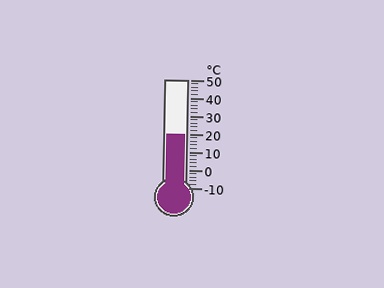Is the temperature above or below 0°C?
The temperature is above 0°C.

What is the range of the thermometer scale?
The thermometer scale ranges from -10°C to 50°C.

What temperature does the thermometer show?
The thermometer shows approximately 20°C.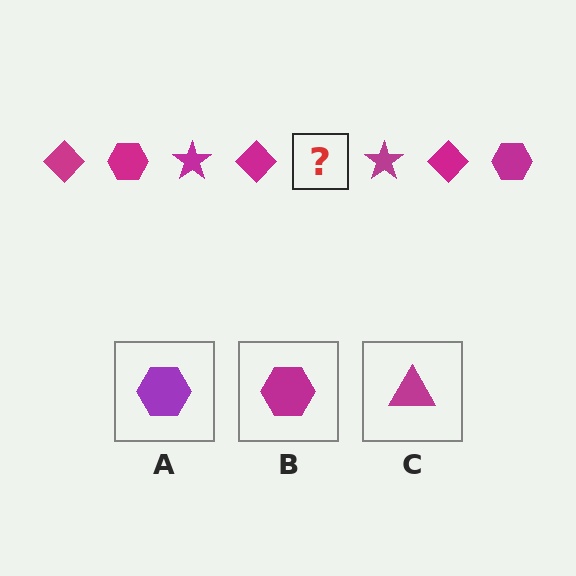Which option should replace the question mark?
Option B.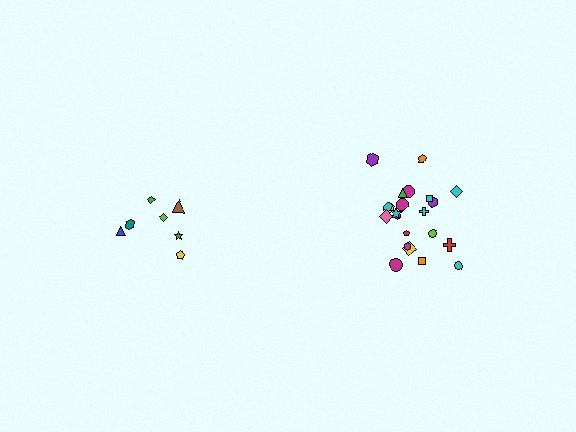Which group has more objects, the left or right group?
The right group.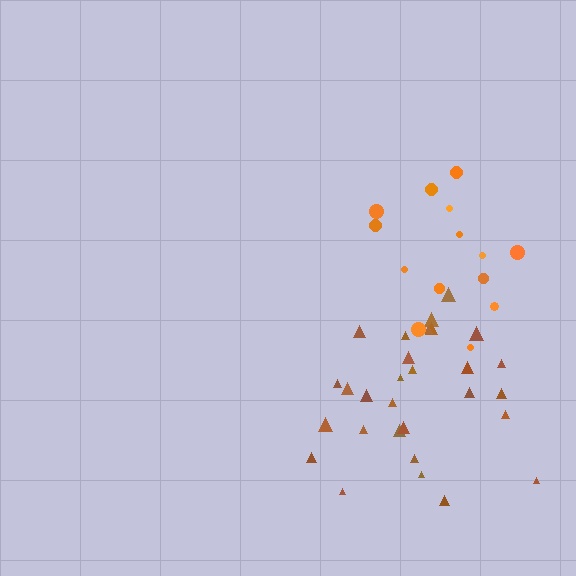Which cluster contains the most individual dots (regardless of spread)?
Brown (29).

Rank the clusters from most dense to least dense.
brown, orange.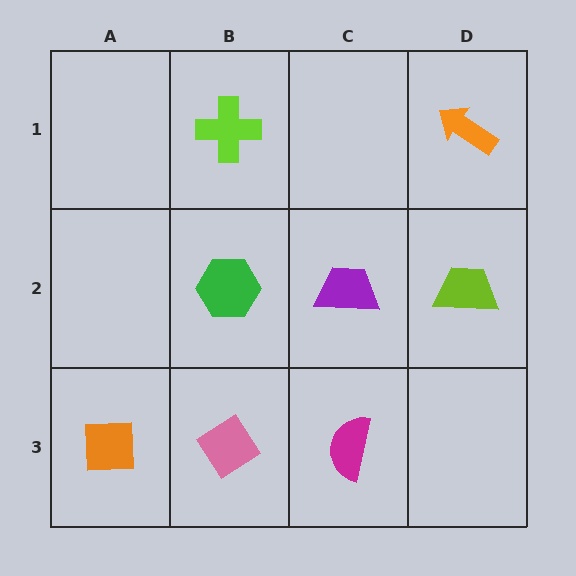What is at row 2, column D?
A lime trapezoid.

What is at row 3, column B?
A pink diamond.